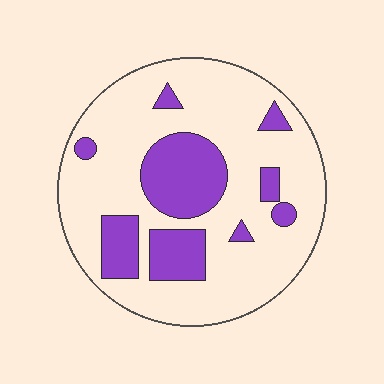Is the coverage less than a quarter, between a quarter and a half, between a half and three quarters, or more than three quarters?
Between a quarter and a half.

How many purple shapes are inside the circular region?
9.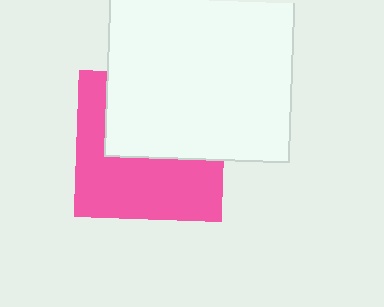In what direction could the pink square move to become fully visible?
The pink square could move down. That would shift it out from behind the white square entirely.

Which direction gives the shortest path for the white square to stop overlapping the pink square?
Moving up gives the shortest separation.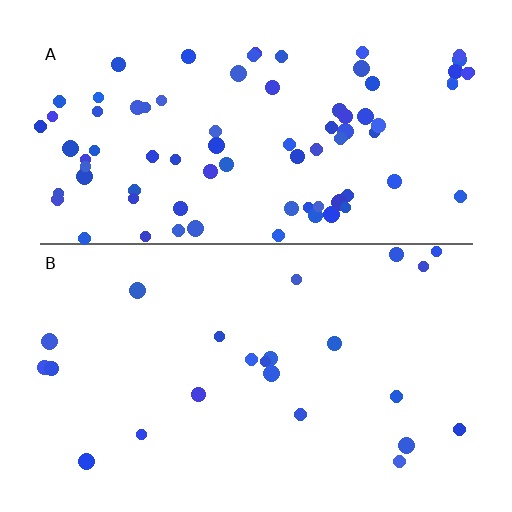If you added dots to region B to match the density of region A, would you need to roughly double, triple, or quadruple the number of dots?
Approximately triple.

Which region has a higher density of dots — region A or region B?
A (the top).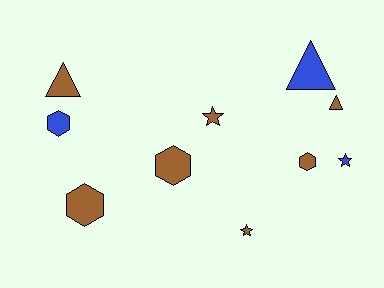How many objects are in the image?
There are 10 objects.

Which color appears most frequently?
Brown, with 7 objects.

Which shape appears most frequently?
Hexagon, with 4 objects.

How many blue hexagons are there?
There is 1 blue hexagon.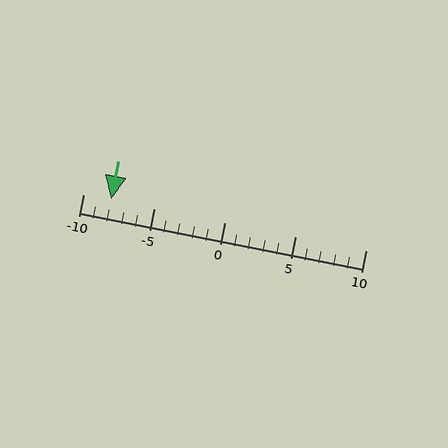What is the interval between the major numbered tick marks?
The major tick marks are spaced 5 units apart.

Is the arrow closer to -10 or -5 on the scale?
The arrow is closer to -10.